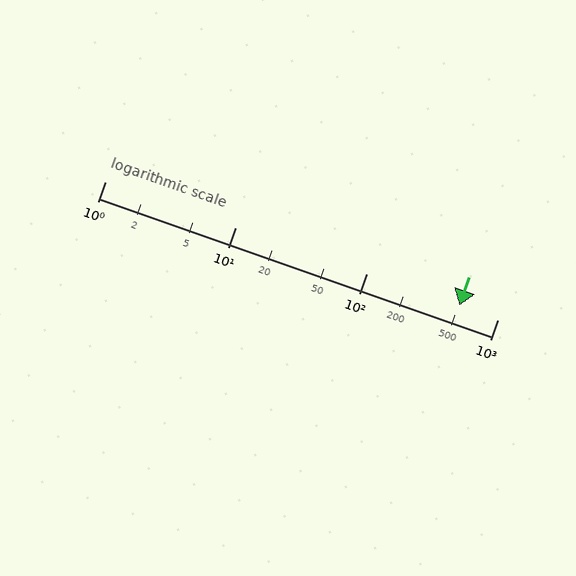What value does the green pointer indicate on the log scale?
The pointer indicates approximately 510.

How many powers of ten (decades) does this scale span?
The scale spans 3 decades, from 1 to 1000.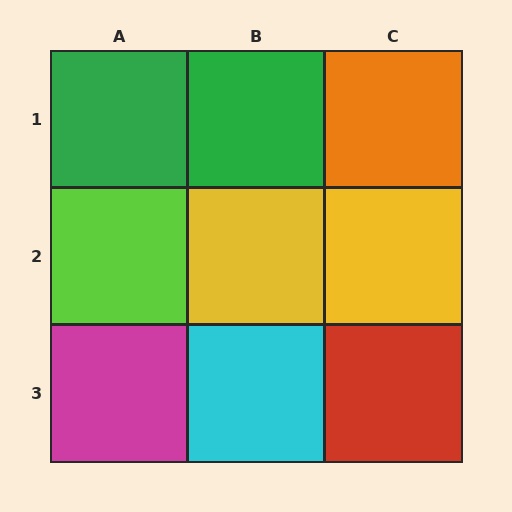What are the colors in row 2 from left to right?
Lime, yellow, yellow.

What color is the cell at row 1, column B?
Green.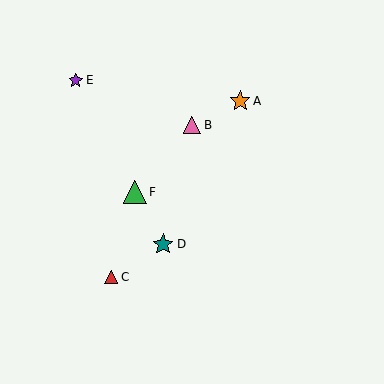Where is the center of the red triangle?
The center of the red triangle is at (111, 277).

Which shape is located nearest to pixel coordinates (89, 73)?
The purple star (labeled E) at (76, 80) is nearest to that location.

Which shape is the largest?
The green triangle (labeled F) is the largest.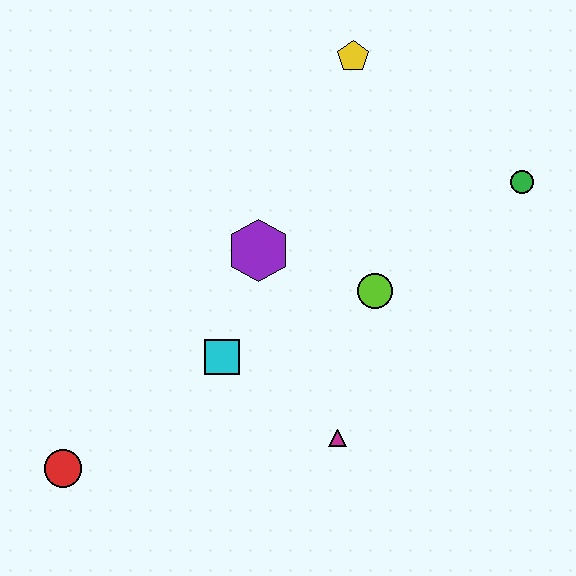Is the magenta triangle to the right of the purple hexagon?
Yes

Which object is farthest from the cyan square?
The green circle is farthest from the cyan square.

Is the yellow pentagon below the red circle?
No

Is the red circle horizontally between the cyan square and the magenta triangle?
No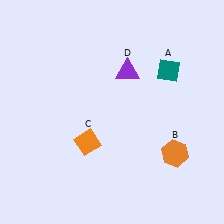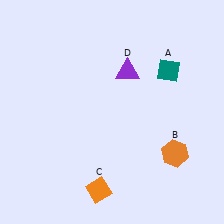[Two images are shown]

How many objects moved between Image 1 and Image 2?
1 object moved between the two images.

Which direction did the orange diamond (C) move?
The orange diamond (C) moved down.